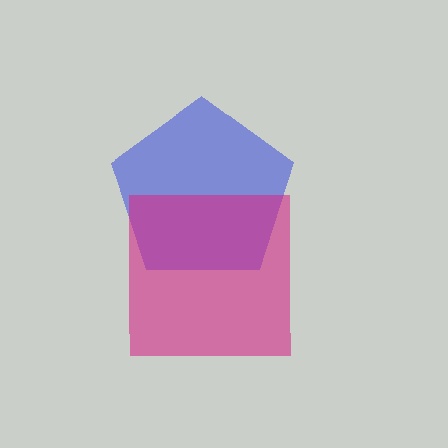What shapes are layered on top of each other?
The layered shapes are: a blue pentagon, a magenta square.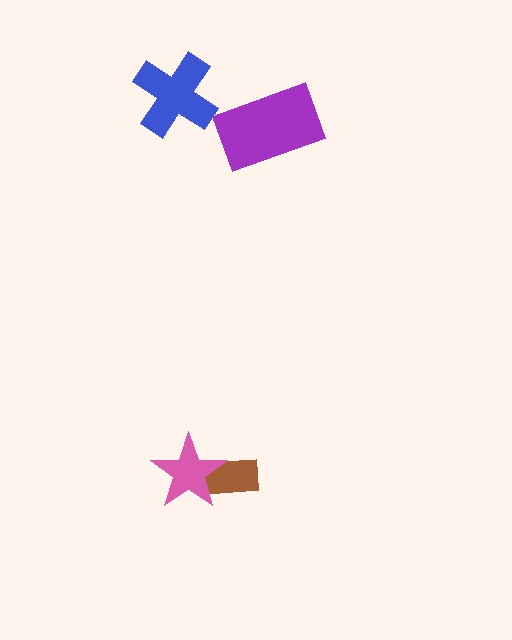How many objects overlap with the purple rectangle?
0 objects overlap with the purple rectangle.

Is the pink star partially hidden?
No, no other shape covers it.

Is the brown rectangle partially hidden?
Yes, it is partially covered by another shape.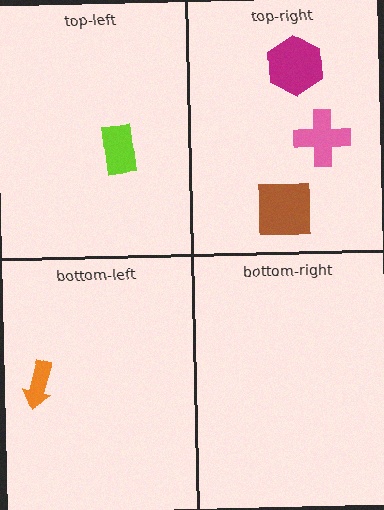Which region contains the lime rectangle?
The top-left region.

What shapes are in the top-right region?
The pink cross, the brown square, the magenta hexagon.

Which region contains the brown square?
The top-right region.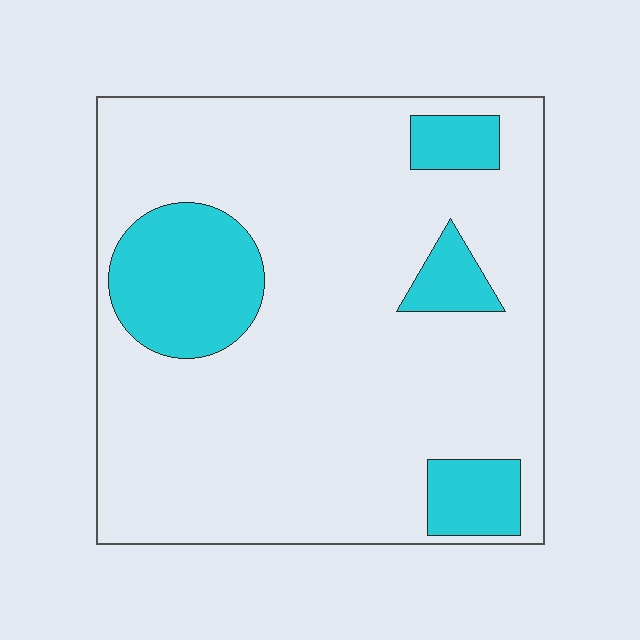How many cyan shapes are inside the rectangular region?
4.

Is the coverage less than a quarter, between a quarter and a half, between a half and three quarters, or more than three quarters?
Less than a quarter.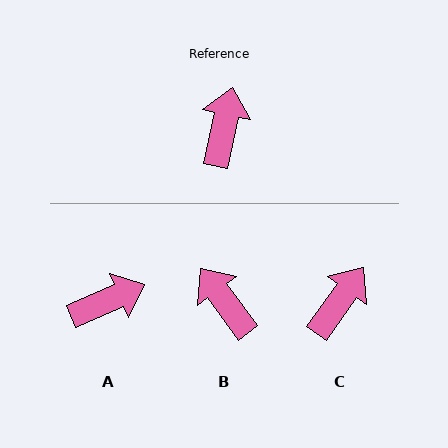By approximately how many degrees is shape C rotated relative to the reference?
Approximately 24 degrees clockwise.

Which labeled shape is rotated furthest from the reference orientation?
A, about 54 degrees away.